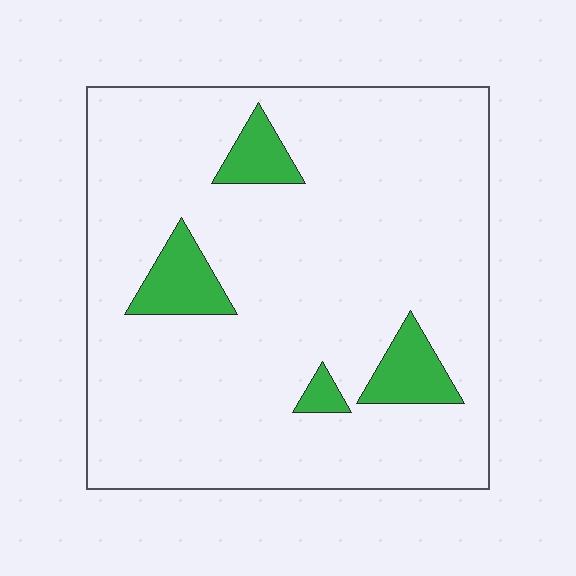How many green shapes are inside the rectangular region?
4.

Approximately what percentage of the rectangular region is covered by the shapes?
Approximately 10%.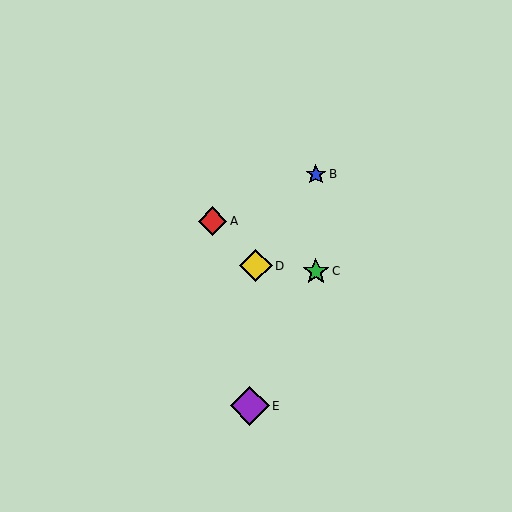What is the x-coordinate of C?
Object C is at x≈316.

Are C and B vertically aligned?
Yes, both are at x≈316.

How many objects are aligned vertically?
2 objects (B, C) are aligned vertically.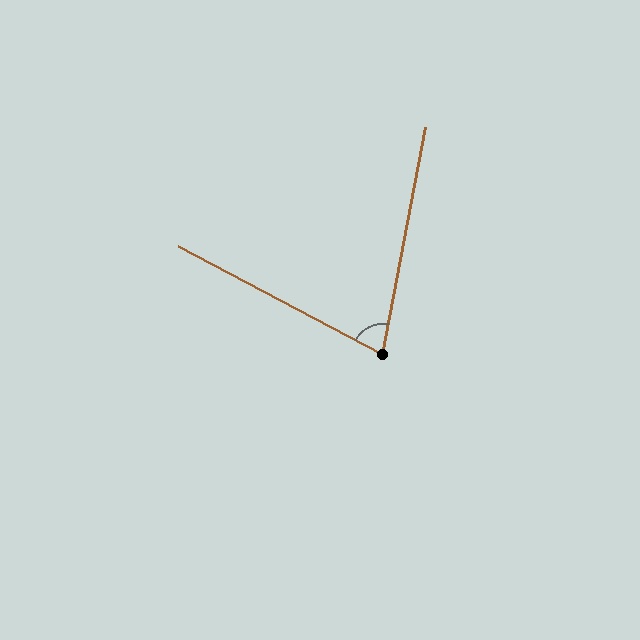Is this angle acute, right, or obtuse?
It is acute.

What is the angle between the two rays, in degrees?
Approximately 73 degrees.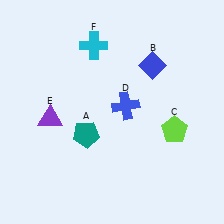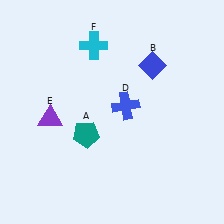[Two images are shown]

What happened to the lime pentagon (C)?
The lime pentagon (C) was removed in Image 2. It was in the bottom-right area of Image 1.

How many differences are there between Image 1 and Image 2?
There is 1 difference between the two images.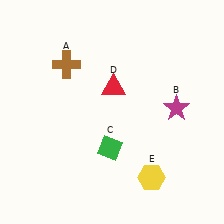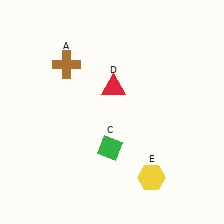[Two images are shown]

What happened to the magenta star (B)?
The magenta star (B) was removed in Image 2. It was in the top-right area of Image 1.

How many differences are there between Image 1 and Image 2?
There is 1 difference between the two images.